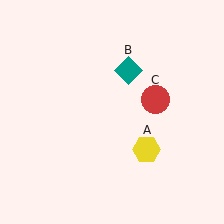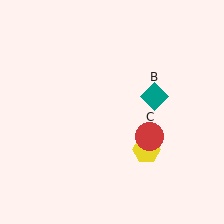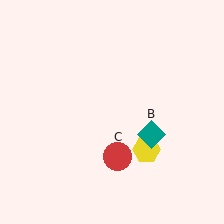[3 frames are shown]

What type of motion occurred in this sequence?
The teal diamond (object B), red circle (object C) rotated clockwise around the center of the scene.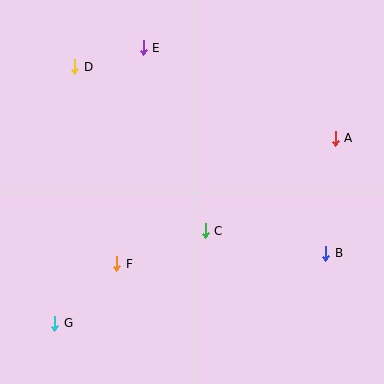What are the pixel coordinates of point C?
Point C is at (205, 231).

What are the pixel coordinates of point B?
Point B is at (326, 253).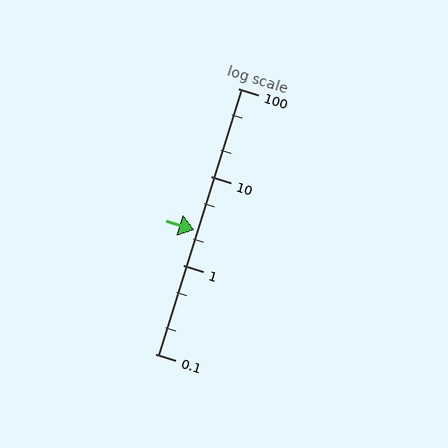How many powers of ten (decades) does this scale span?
The scale spans 3 decades, from 0.1 to 100.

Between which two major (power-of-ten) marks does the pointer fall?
The pointer is between 1 and 10.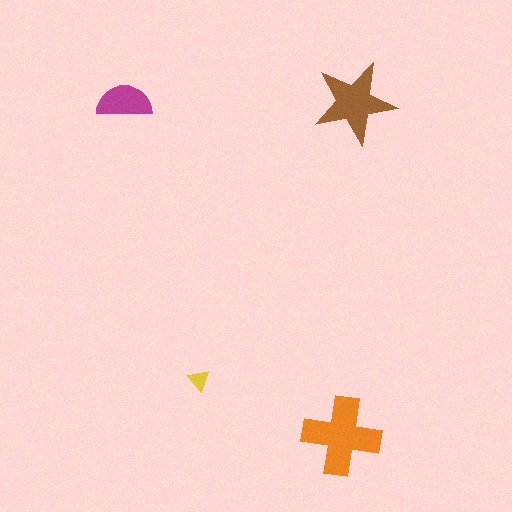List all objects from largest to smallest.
The orange cross, the brown star, the magenta semicircle, the yellow triangle.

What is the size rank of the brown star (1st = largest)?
2nd.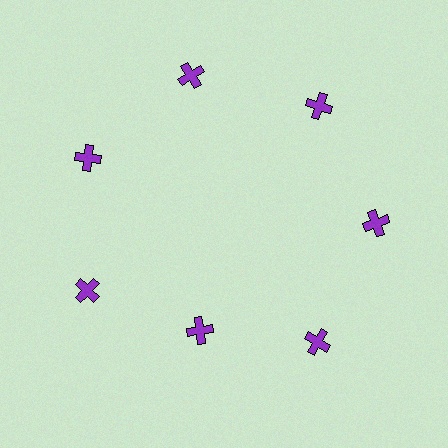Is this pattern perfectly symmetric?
No. The 7 purple crosses are arranged in a ring, but one element near the 6 o'clock position is pulled inward toward the center, breaking the 7-fold rotational symmetry.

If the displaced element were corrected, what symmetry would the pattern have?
It would have 7-fold rotational symmetry — the pattern would map onto itself every 51 degrees.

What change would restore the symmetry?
The symmetry would be restored by moving it outward, back onto the ring so that all 7 crosses sit at equal angles and equal distance from the center.